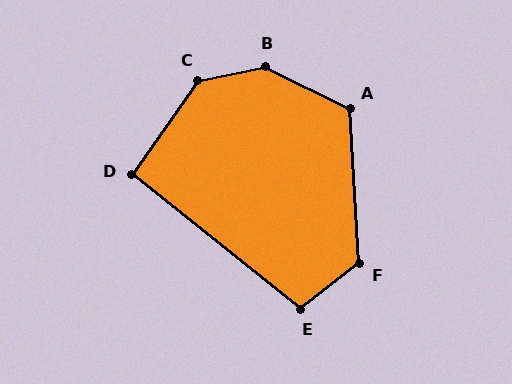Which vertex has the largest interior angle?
B, at approximately 142 degrees.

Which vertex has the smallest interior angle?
D, at approximately 93 degrees.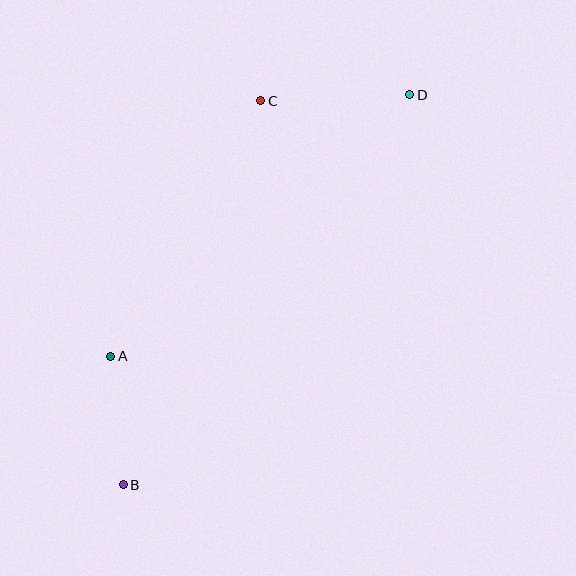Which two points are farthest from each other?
Points B and D are farthest from each other.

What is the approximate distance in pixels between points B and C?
The distance between B and C is approximately 408 pixels.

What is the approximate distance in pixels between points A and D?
The distance between A and D is approximately 397 pixels.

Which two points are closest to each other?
Points A and B are closest to each other.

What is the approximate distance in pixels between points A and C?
The distance between A and C is approximately 296 pixels.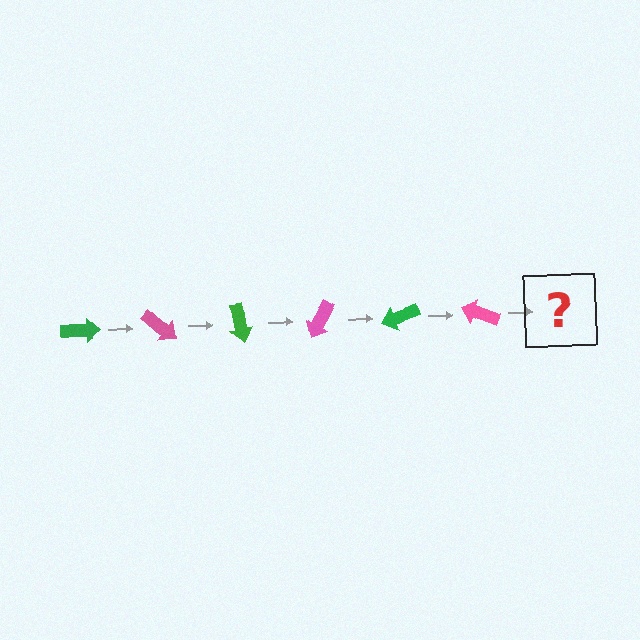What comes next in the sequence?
The next element should be a green arrow, rotated 240 degrees from the start.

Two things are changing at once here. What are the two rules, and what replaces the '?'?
The two rules are that it rotates 40 degrees each step and the color cycles through green and pink. The '?' should be a green arrow, rotated 240 degrees from the start.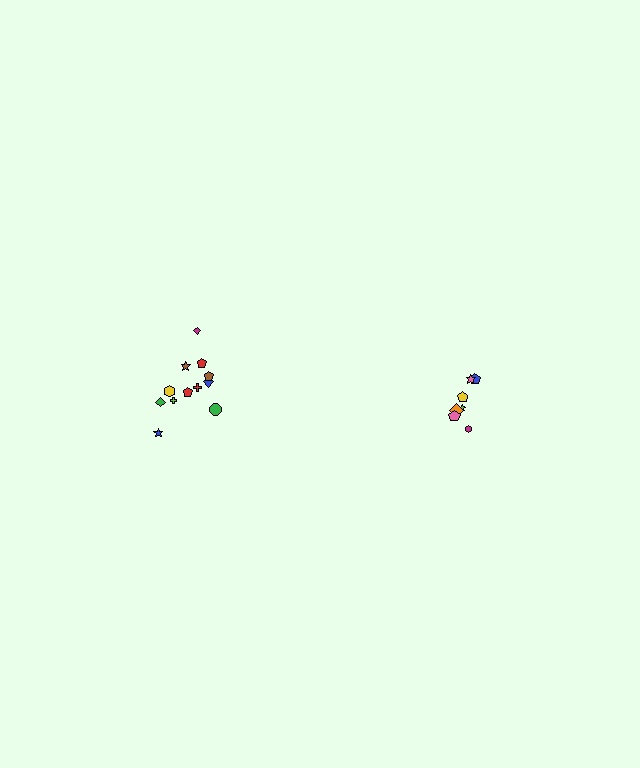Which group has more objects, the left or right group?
The left group.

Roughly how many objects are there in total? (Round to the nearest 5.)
Roughly 20 objects in total.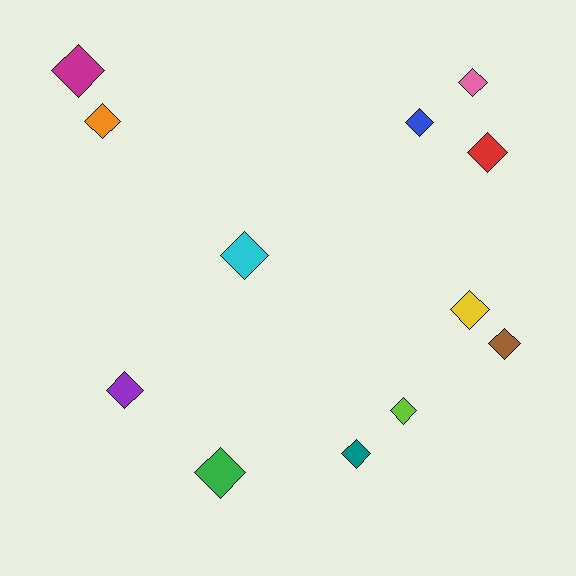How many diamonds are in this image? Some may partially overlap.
There are 12 diamonds.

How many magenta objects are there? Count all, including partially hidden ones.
There is 1 magenta object.